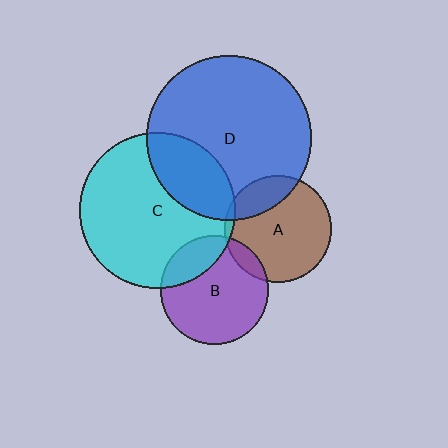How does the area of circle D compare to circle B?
Approximately 2.3 times.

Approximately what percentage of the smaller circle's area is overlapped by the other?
Approximately 20%.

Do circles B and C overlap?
Yes.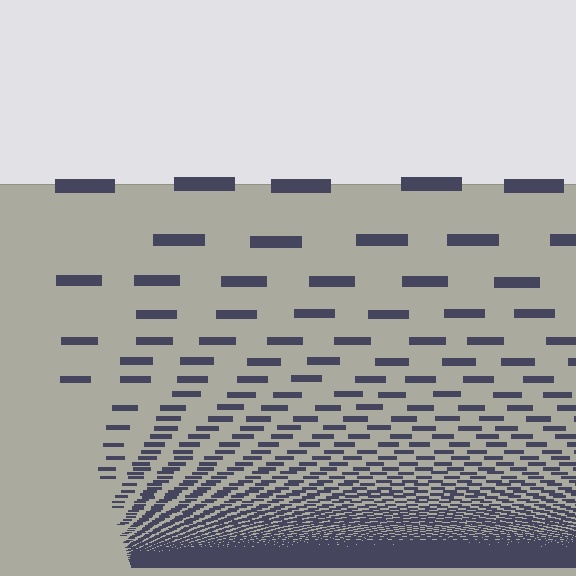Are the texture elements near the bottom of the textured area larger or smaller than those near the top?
Smaller. The gradient is inverted — elements near the bottom are smaller and denser.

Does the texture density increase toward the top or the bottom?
Density increases toward the bottom.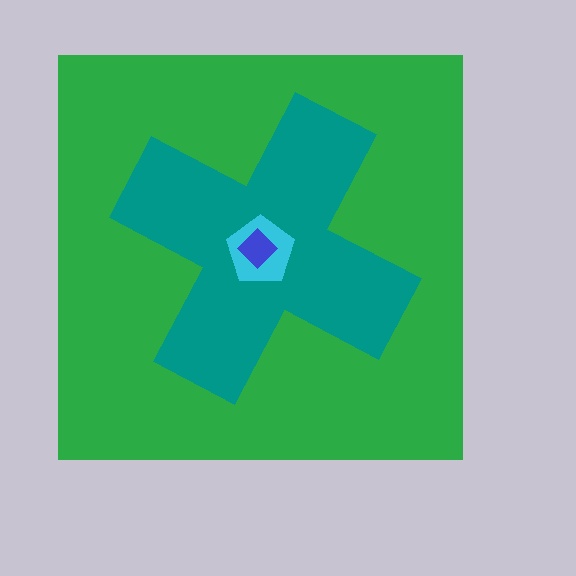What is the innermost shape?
The blue diamond.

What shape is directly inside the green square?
The teal cross.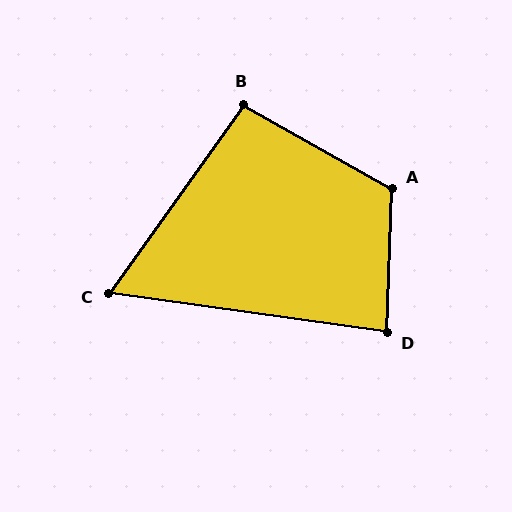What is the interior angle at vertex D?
Approximately 84 degrees (acute).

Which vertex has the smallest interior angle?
C, at approximately 62 degrees.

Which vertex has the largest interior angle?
A, at approximately 118 degrees.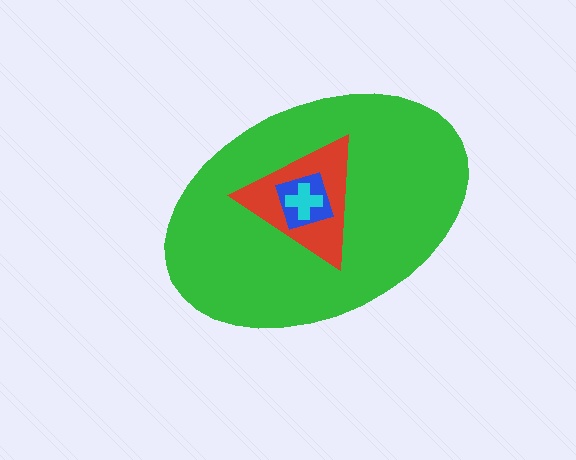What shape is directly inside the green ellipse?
The red triangle.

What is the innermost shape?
The cyan cross.